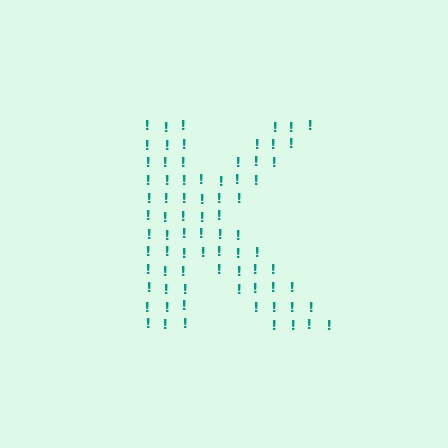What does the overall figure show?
The overall figure shows the letter K.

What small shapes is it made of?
It is made of small exclamation marks.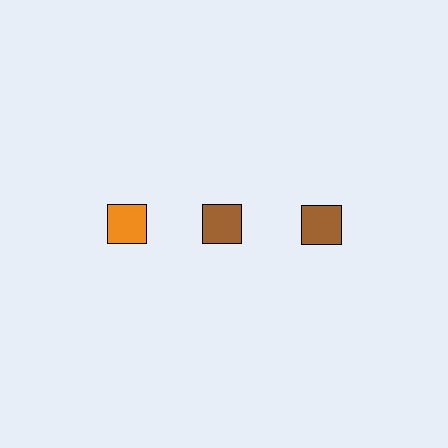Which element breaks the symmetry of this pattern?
The orange square in the top row, leftmost column breaks the symmetry. All other shapes are brown squares.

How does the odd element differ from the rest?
It has a different color: orange instead of brown.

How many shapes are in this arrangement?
There are 3 shapes arranged in a grid pattern.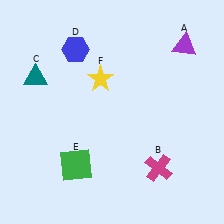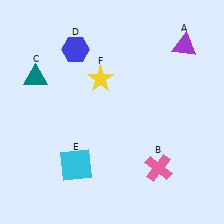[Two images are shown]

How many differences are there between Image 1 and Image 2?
There are 2 differences between the two images.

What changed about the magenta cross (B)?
In Image 1, B is magenta. In Image 2, it changed to pink.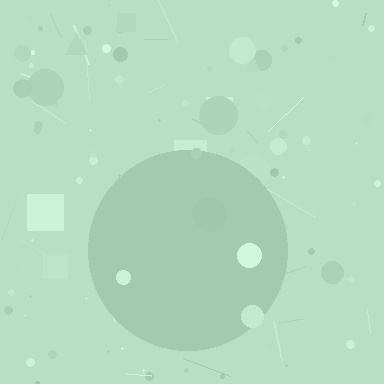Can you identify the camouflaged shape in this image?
The camouflaged shape is a circle.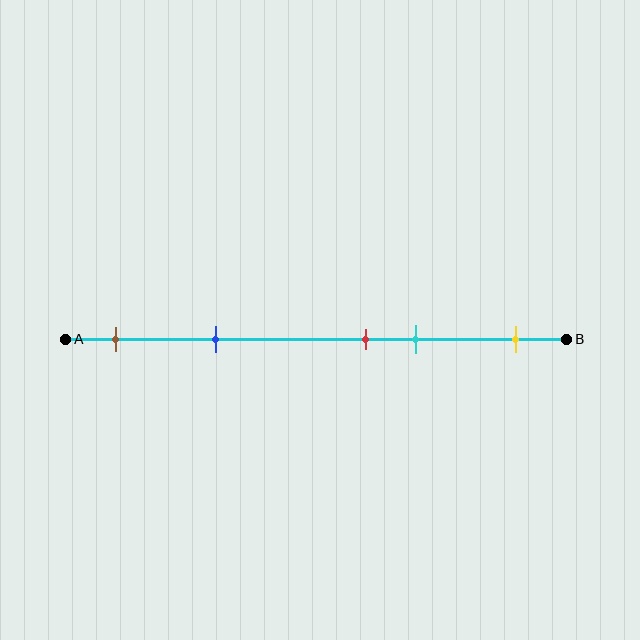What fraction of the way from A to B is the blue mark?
The blue mark is approximately 30% (0.3) of the way from A to B.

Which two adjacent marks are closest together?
The red and cyan marks are the closest adjacent pair.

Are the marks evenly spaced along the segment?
No, the marks are not evenly spaced.